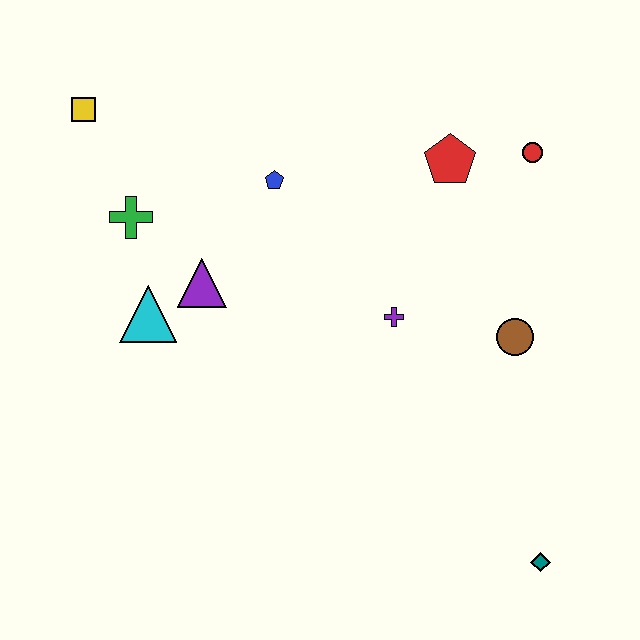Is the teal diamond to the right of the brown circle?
Yes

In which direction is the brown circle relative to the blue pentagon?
The brown circle is to the right of the blue pentagon.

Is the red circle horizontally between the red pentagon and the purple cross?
No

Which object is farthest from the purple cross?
The yellow square is farthest from the purple cross.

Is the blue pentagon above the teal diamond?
Yes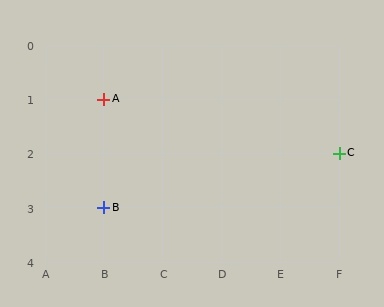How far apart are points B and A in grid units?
Points B and A are 2 rows apart.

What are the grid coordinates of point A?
Point A is at grid coordinates (B, 1).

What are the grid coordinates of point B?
Point B is at grid coordinates (B, 3).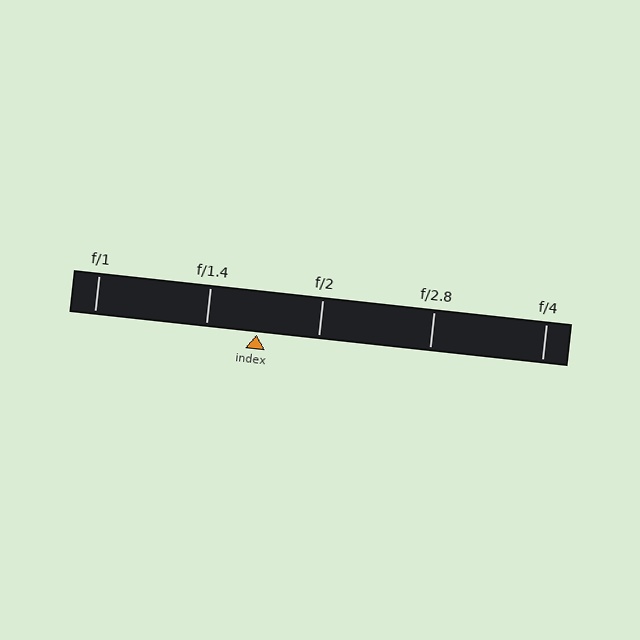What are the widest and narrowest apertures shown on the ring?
The widest aperture shown is f/1 and the narrowest is f/4.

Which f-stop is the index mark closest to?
The index mark is closest to f/1.4.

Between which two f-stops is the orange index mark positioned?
The index mark is between f/1.4 and f/2.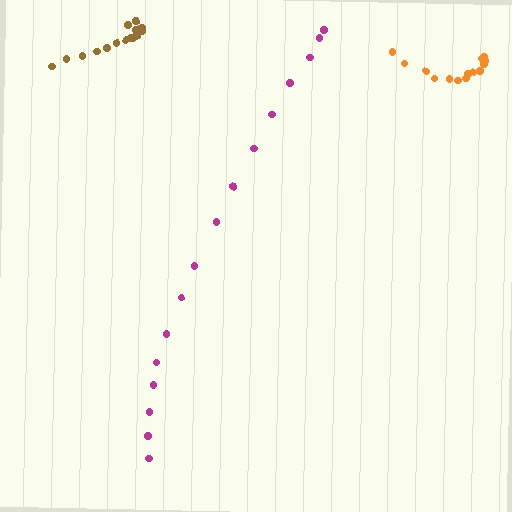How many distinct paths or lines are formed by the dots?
There are 3 distinct paths.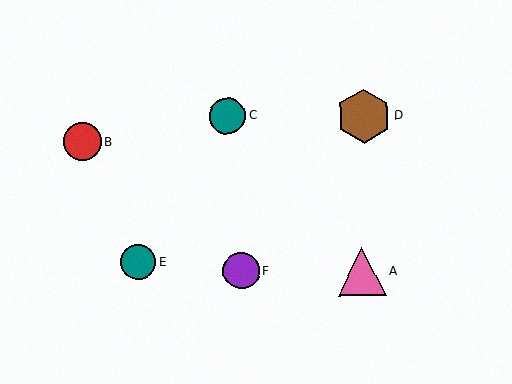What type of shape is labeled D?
Shape D is a brown hexagon.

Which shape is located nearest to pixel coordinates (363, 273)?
The pink triangle (labeled A) at (362, 271) is nearest to that location.